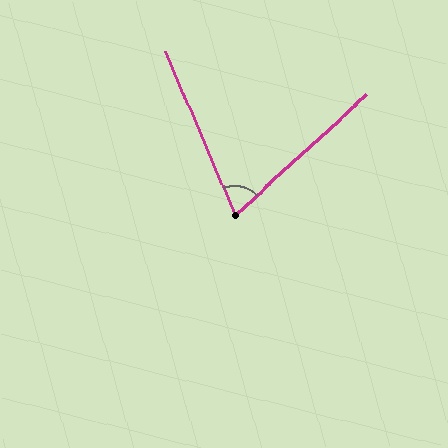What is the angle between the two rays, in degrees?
Approximately 71 degrees.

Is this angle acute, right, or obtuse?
It is acute.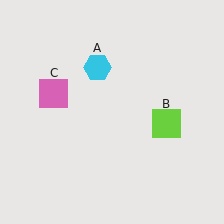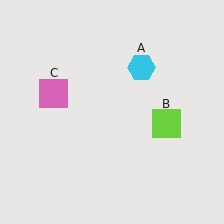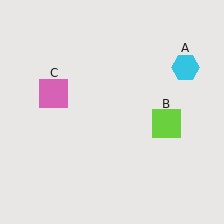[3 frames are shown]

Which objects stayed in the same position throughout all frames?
Lime square (object B) and pink square (object C) remained stationary.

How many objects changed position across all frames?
1 object changed position: cyan hexagon (object A).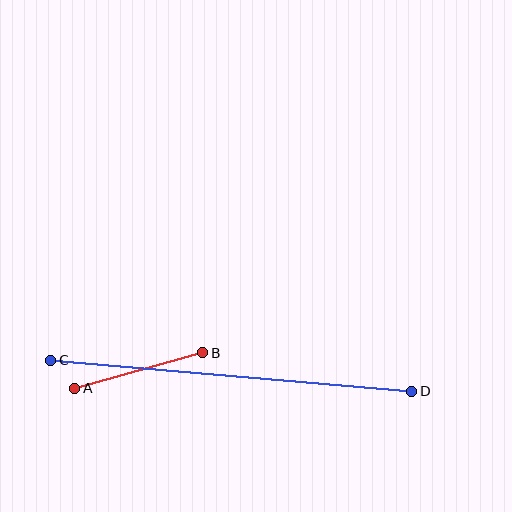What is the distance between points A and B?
The distance is approximately 133 pixels.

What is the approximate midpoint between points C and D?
The midpoint is at approximately (231, 376) pixels.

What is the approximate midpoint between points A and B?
The midpoint is at approximately (139, 370) pixels.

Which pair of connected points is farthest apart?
Points C and D are farthest apart.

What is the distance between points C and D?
The distance is approximately 363 pixels.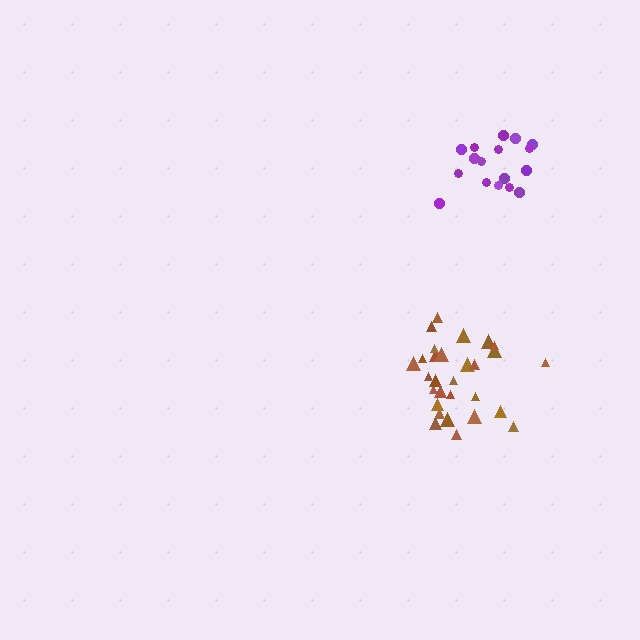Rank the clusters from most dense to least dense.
brown, purple.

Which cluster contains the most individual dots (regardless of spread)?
Brown (29).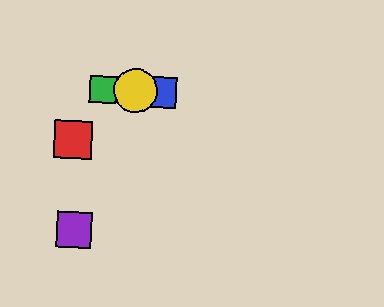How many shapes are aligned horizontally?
3 shapes (the blue square, the green square, the yellow circle) are aligned horizontally.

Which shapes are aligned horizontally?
The blue square, the green square, the yellow circle are aligned horizontally.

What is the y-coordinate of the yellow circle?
The yellow circle is at y≈91.